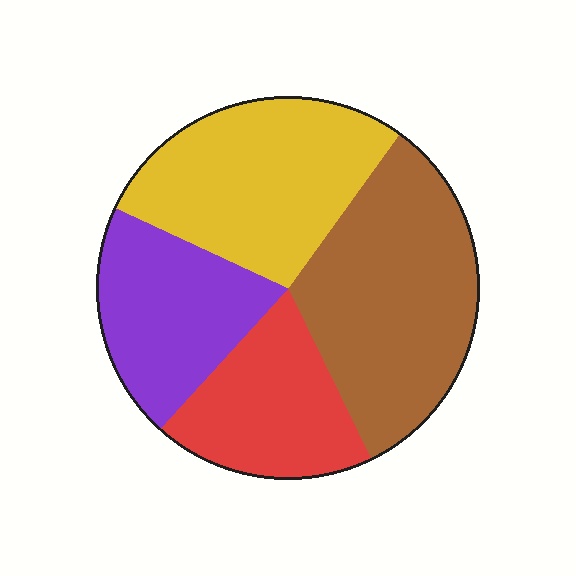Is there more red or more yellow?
Yellow.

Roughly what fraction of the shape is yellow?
Yellow takes up between a sixth and a third of the shape.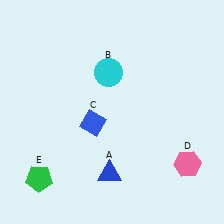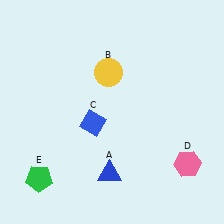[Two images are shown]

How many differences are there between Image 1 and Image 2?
There is 1 difference between the two images.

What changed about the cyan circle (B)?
In Image 1, B is cyan. In Image 2, it changed to yellow.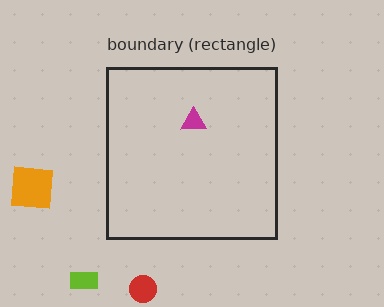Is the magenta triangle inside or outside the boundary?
Inside.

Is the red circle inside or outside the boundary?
Outside.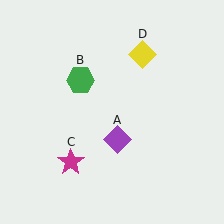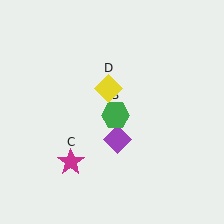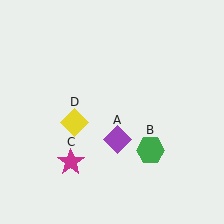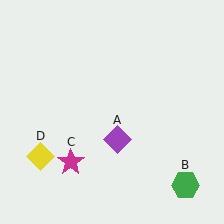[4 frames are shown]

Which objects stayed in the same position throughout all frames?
Purple diamond (object A) and magenta star (object C) remained stationary.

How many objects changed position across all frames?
2 objects changed position: green hexagon (object B), yellow diamond (object D).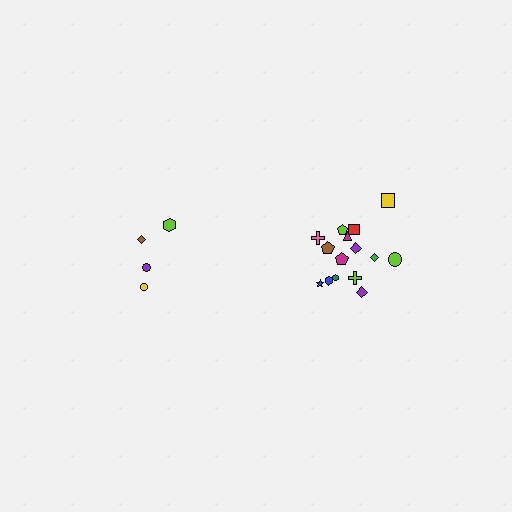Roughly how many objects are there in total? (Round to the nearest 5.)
Roughly 20 objects in total.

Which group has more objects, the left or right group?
The right group.